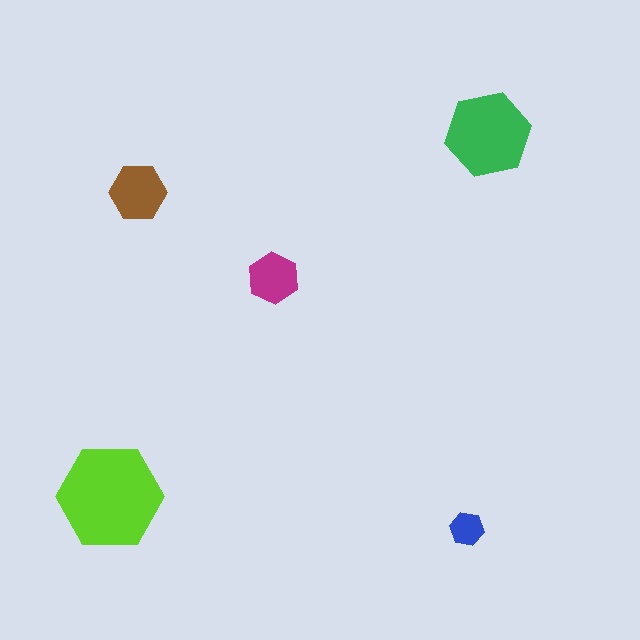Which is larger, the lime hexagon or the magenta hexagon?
The lime one.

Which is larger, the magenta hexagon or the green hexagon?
The green one.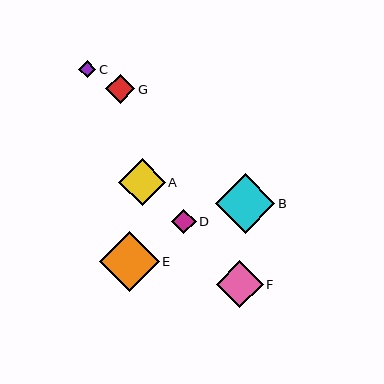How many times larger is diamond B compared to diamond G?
Diamond B is approximately 2.0 times the size of diamond G.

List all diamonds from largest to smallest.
From largest to smallest: B, E, F, A, G, D, C.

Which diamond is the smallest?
Diamond C is the smallest with a size of approximately 17 pixels.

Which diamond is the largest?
Diamond B is the largest with a size of approximately 60 pixels.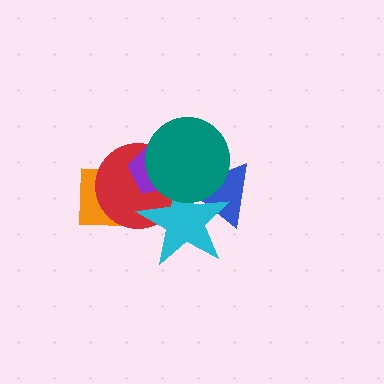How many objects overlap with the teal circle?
4 objects overlap with the teal circle.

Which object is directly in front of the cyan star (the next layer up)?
The purple pentagon is directly in front of the cyan star.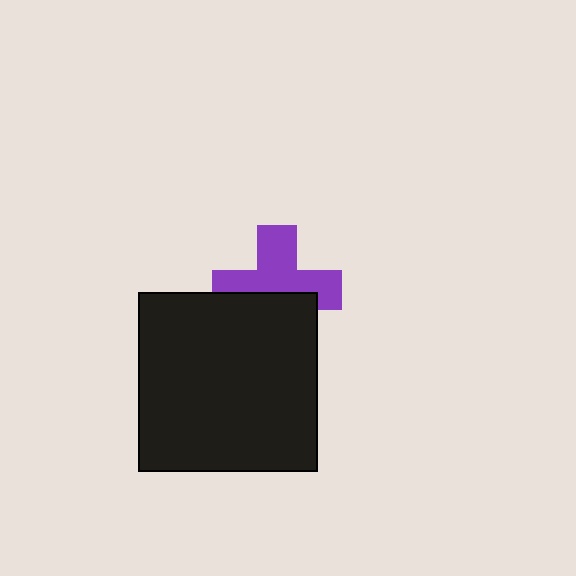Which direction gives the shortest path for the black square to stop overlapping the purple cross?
Moving down gives the shortest separation.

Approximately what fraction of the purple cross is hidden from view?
Roughly 43% of the purple cross is hidden behind the black square.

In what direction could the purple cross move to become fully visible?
The purple cross could move up. That would shift it out from behind the black square entirely.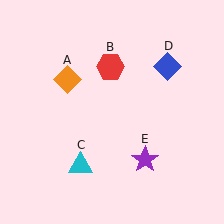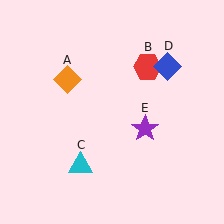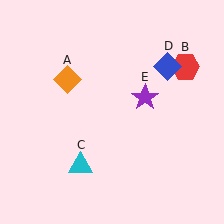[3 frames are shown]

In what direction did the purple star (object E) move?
The purple star (object E) moved up.